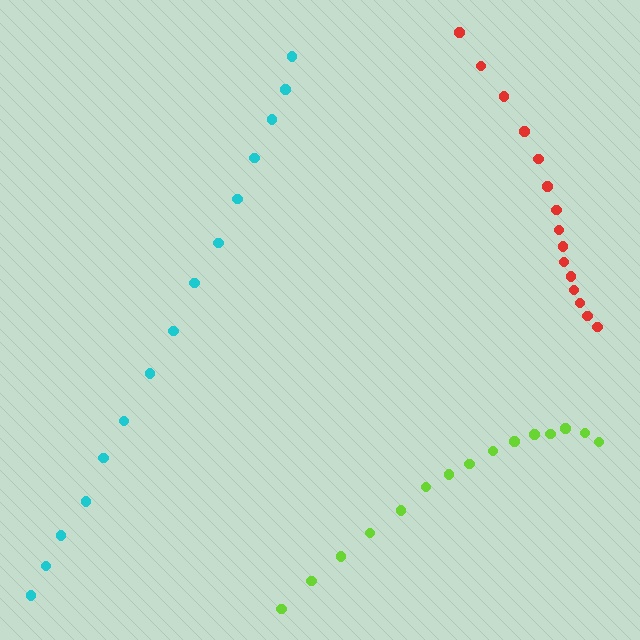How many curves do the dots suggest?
There are 3 distinct paths.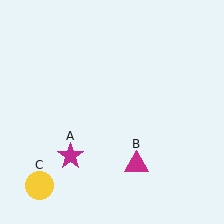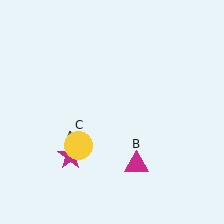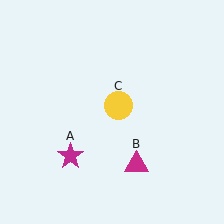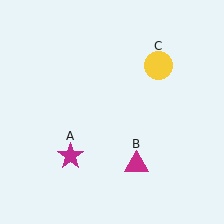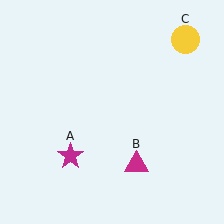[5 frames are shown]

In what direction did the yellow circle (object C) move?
The yellow circle (object C) moved up and to the right.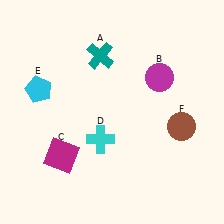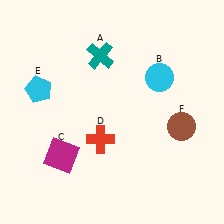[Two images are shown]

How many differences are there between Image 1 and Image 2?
There are 2 differences between the two images.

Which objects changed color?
B changed from magenta to cyan. D changed from cyan to red.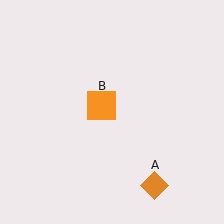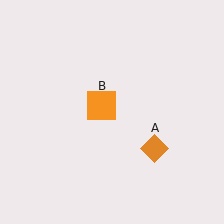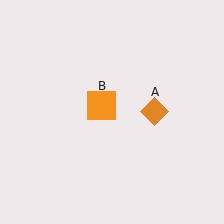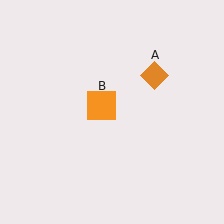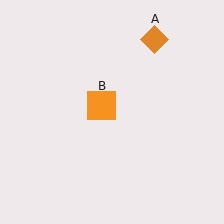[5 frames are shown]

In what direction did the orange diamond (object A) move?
The orange diamond (object A) moved up.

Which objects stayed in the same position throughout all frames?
Orange square (object B) remained stationary.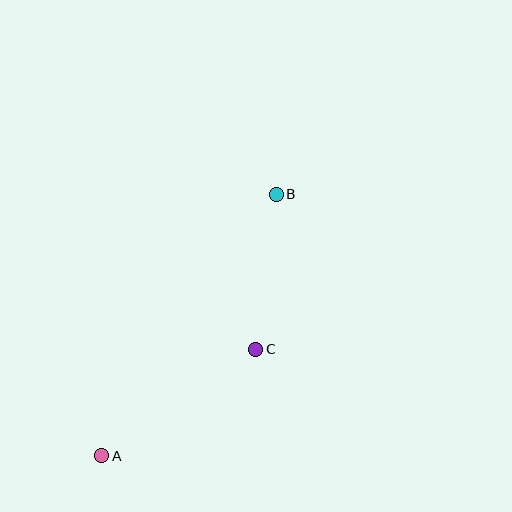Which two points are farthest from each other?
Points A and B are farthest from each other.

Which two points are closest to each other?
Points B and C are closest to each other.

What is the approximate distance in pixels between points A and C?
The distance between A and C is approximately 187 pixels.